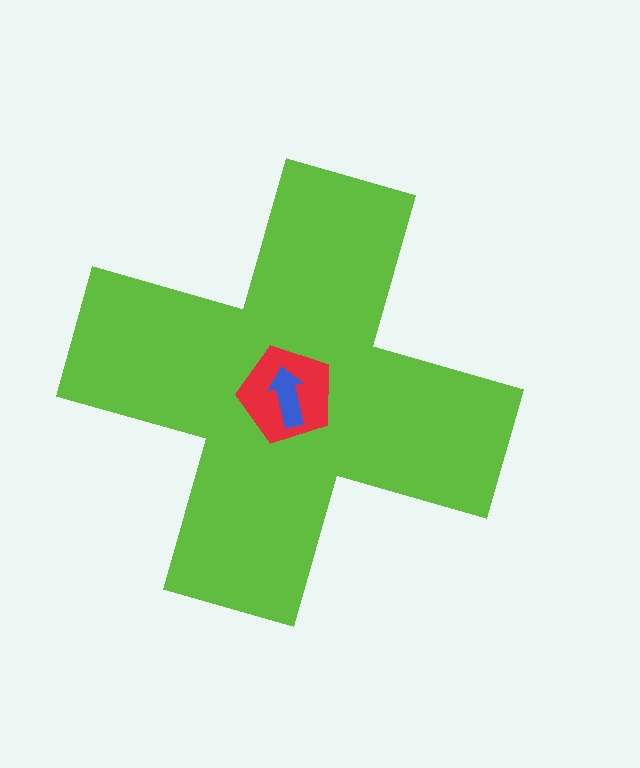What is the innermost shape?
The blue arrow.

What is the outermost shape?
The lime cross.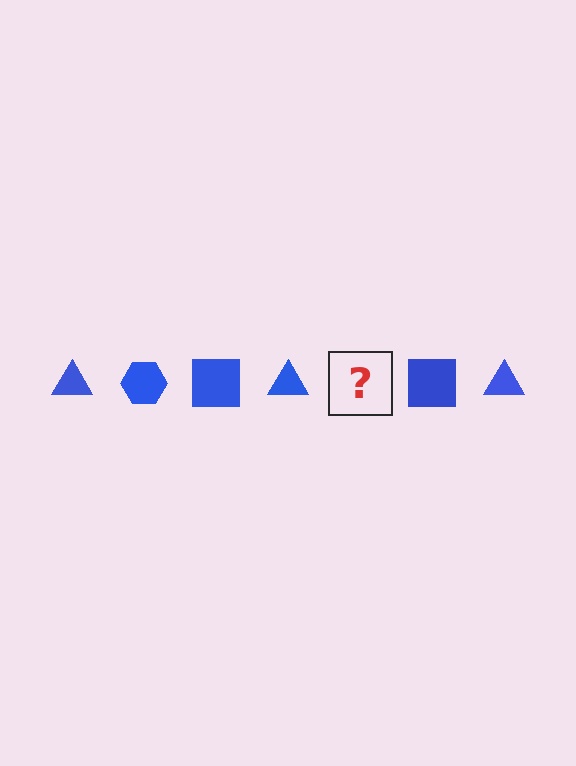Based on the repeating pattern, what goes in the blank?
The blank should be a blue hexagon.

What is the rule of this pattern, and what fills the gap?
The rule is that the pattern cycles through triangle, hexagon, square shapes in blue. The gap should be filled with a blue hexagon.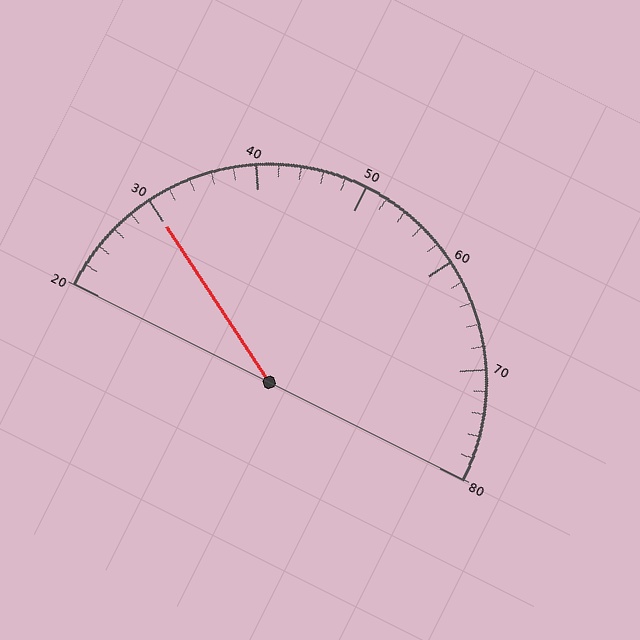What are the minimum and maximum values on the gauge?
The gauge ranges from 20 to 80.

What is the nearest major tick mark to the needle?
The nearest major tick mark is 30.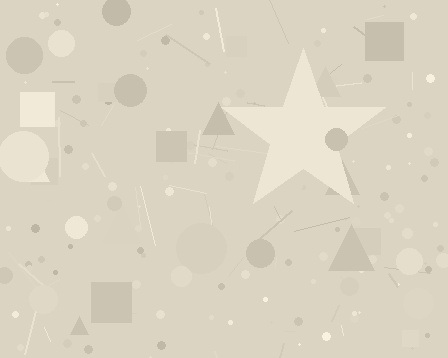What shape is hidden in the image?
A star is hidden in the image.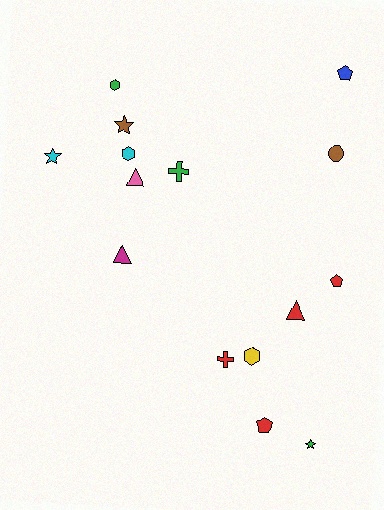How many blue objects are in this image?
There is 1 blue object.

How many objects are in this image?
There are 15 objects.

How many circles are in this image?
There is 1 circle.